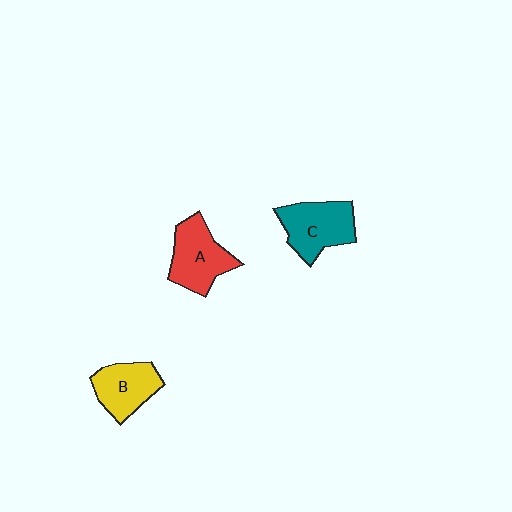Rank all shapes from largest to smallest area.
From largest to smallest: C (teal), A (red), B (yellow).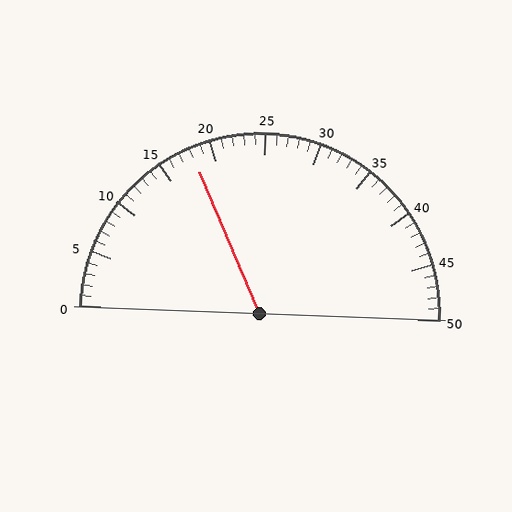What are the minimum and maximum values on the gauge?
The gauge ranges from 0 to 50.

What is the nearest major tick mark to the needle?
The nearest major tick mark is 20.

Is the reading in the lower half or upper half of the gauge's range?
The reading is in the lower half of the range (0 to 50).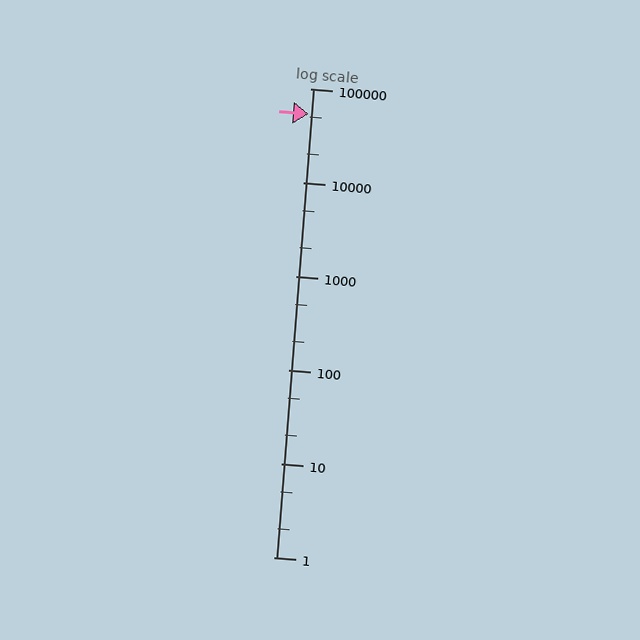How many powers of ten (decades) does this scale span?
The scale spans 5 decades, from 1 to 100000.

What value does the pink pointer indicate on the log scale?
The pointer indicates approximately 54000.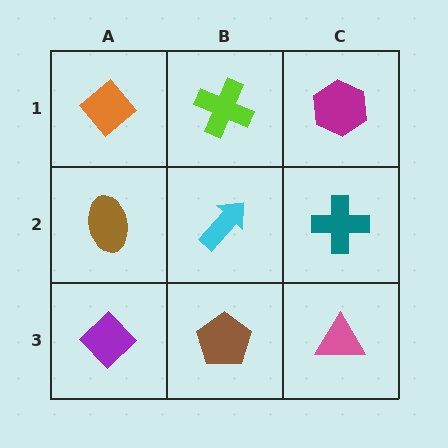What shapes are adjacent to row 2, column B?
A lime cross (row 1, column B), a brown pentagon (row 3, column B), a brown ellipse (row 2, column A), a teal cross (row 2, column C).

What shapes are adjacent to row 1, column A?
A brown ellipse (row 2, column A), a lime cross (row 1, column B).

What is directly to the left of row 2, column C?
A cyan arrow.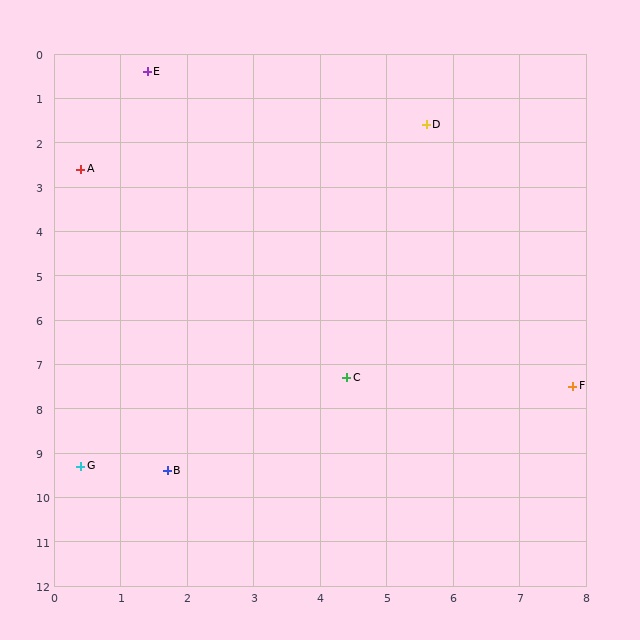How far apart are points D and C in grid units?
Points D and C are about 5.8 grid units apart.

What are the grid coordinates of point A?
Point A is at approximately (0.4, 2.6).